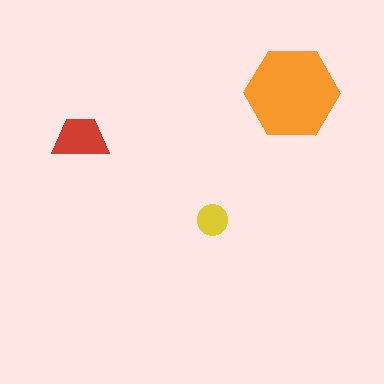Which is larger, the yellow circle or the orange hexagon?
The orange hexagon.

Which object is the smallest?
The yellow circle.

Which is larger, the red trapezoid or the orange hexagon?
The orange hexagon.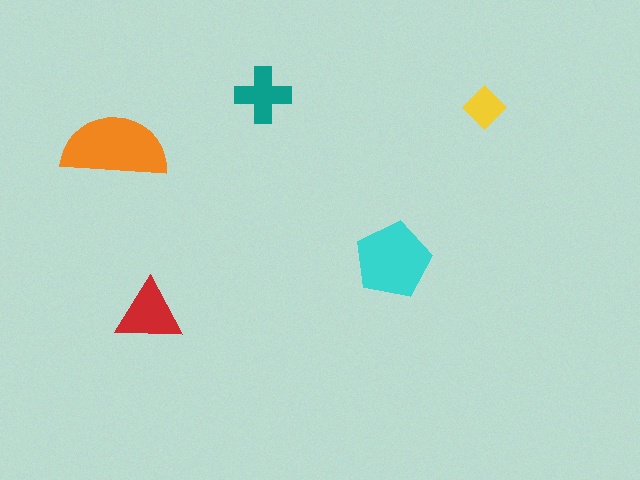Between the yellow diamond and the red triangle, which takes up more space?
The red triangle.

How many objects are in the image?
There are 5 objects in the image.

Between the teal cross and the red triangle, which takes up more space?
The red triangle.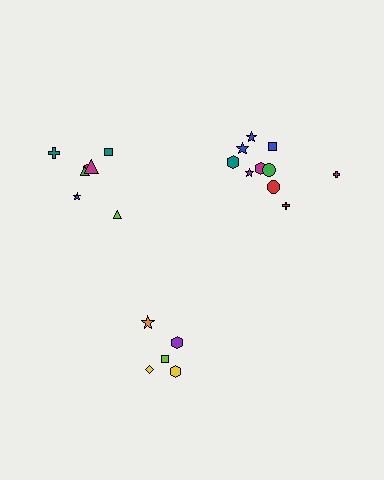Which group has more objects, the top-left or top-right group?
The top-right group.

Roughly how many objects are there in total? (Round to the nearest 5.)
Roughly 20 objects in total.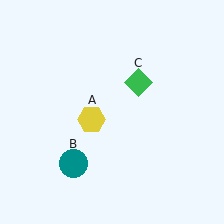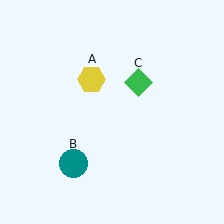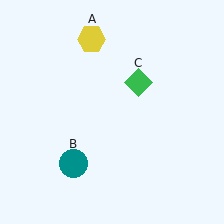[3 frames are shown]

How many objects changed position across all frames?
1 object changed position: yellow hexagon (object A).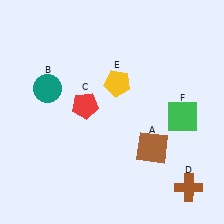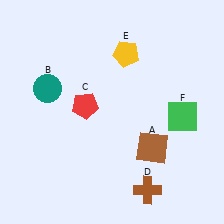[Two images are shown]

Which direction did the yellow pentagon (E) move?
The yellow pentagon (E) moved up.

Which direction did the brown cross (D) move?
The brown cross (D) moved left.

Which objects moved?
The objects that moved are: the brown cross (D), the yellow pentagon (E).